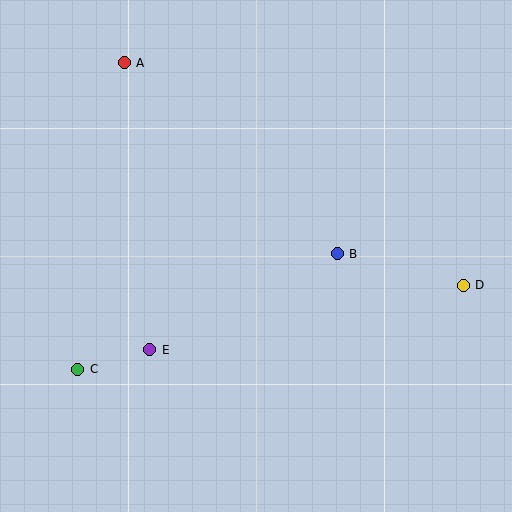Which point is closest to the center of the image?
Point B at (337, 254) is closest to the center.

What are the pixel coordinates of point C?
Point C is at (78, 369).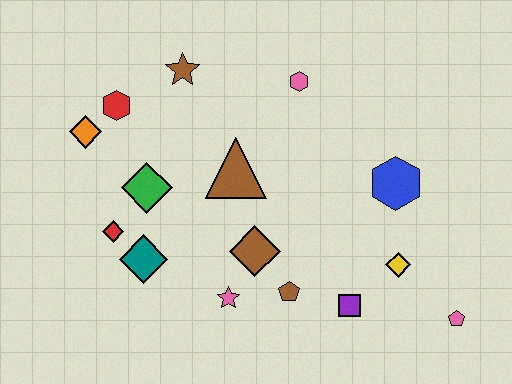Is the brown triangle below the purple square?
No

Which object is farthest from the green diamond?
The pink pentagon is farthest from the green diamond.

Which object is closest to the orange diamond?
The red hexagon is closest to the orange diamond.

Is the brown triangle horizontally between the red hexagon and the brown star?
No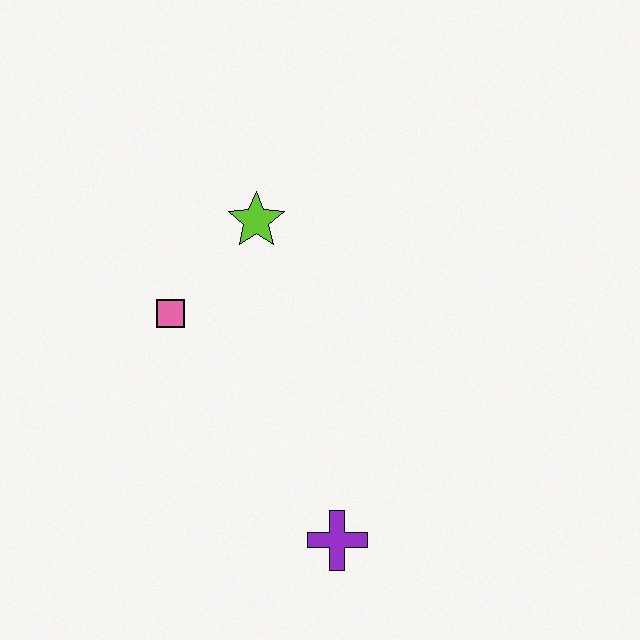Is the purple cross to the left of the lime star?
No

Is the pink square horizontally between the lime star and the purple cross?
No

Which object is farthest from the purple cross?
The lime star is farthest from the purple cross.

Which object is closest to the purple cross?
The pink square is closest to the purple cross.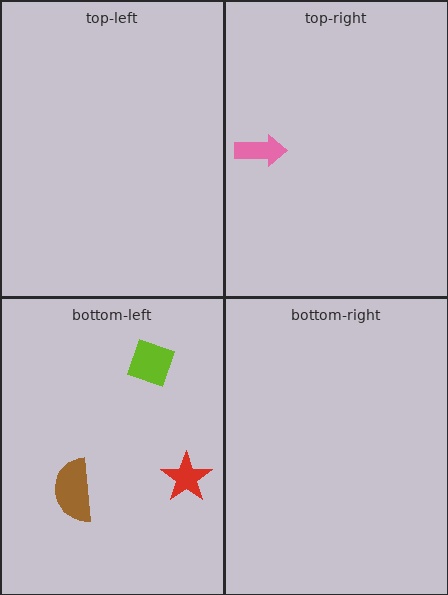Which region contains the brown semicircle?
The bottom-left region.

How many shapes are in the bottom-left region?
3.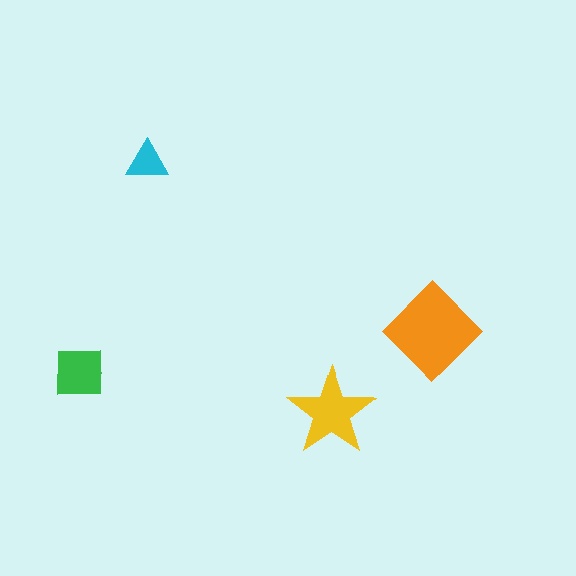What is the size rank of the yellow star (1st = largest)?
2nd.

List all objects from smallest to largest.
The cyan triangle, the green square, the yellow star, the orange diamond.